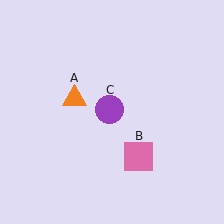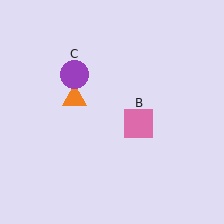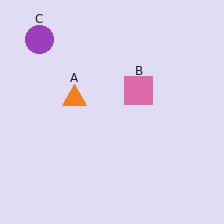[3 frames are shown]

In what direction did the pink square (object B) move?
The pink square (object B) moved up.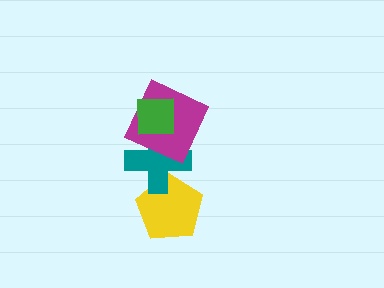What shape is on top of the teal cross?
The magenta square is on top of the teal cross.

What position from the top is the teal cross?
The teal cross is 3rd from the top.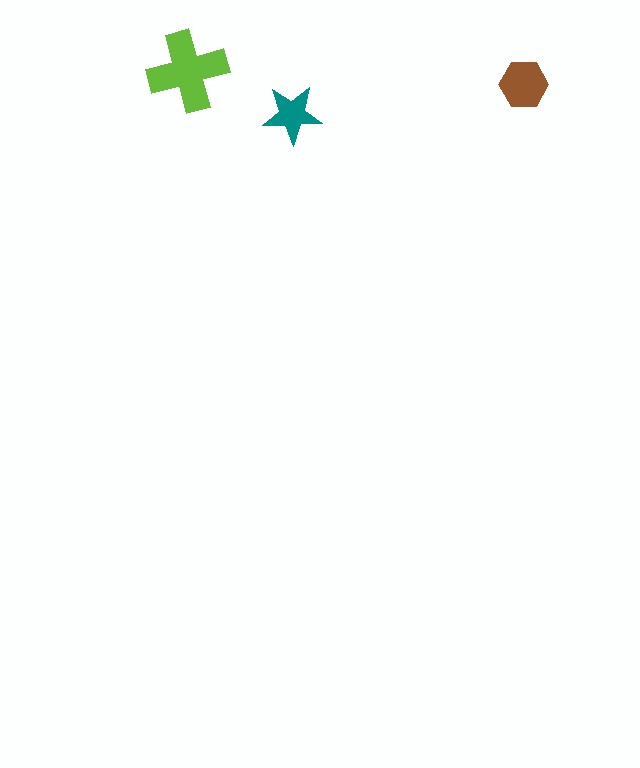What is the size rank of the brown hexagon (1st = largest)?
2nd.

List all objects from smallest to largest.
The teal star, the brown hexagon, the lime cross.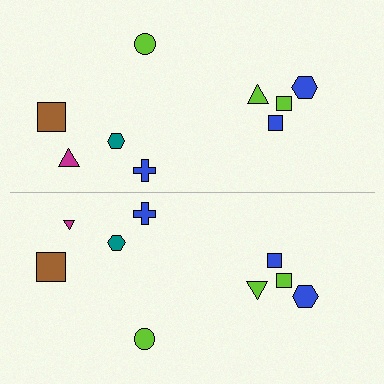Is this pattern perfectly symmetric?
No, the pattern is not perfectly symmetric. The magenta triangle on the bottom side has a different size than its mirror counterpart.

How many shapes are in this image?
There are 18 shapes in this image.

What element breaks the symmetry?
The magenta triangle on the bottom side has a different size than its mirror counterpart.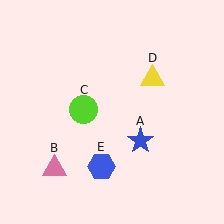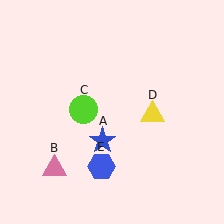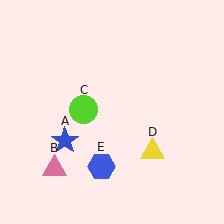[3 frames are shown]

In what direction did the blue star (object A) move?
The blue star (object A) moved left.